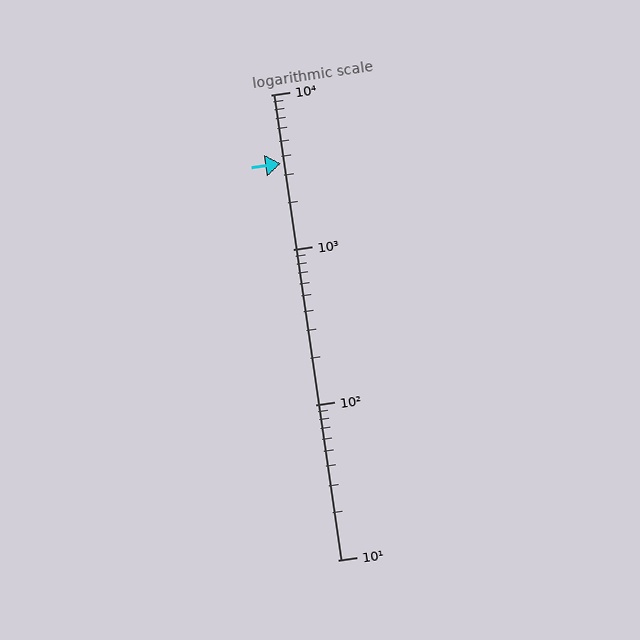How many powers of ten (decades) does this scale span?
The scale spans 3 decades, from 10 to 10000.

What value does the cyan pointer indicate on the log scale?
The pointer indicates approximately 3600.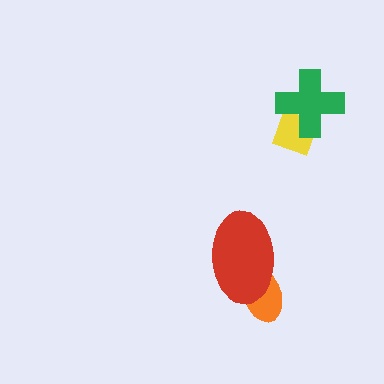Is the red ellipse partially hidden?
No, no other shape covers it.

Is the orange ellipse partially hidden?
Yes, it is partially covered by another shape.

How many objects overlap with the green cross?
1 object overlaps with the green cross.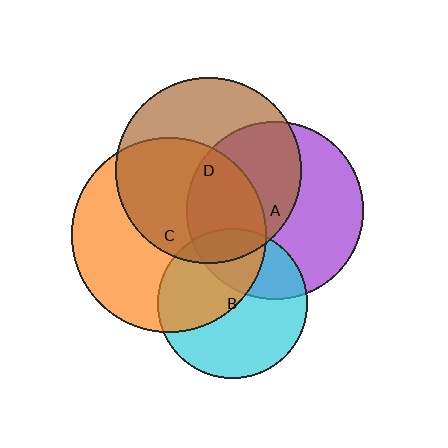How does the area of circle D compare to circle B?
Approximately 1.5 times.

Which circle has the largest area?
Circle C (orange).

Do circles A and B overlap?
Yes.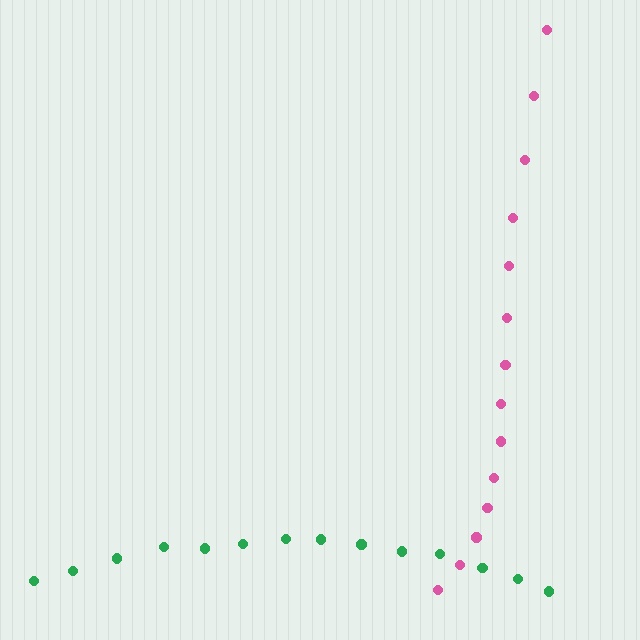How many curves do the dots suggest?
There are 2 distinct paths.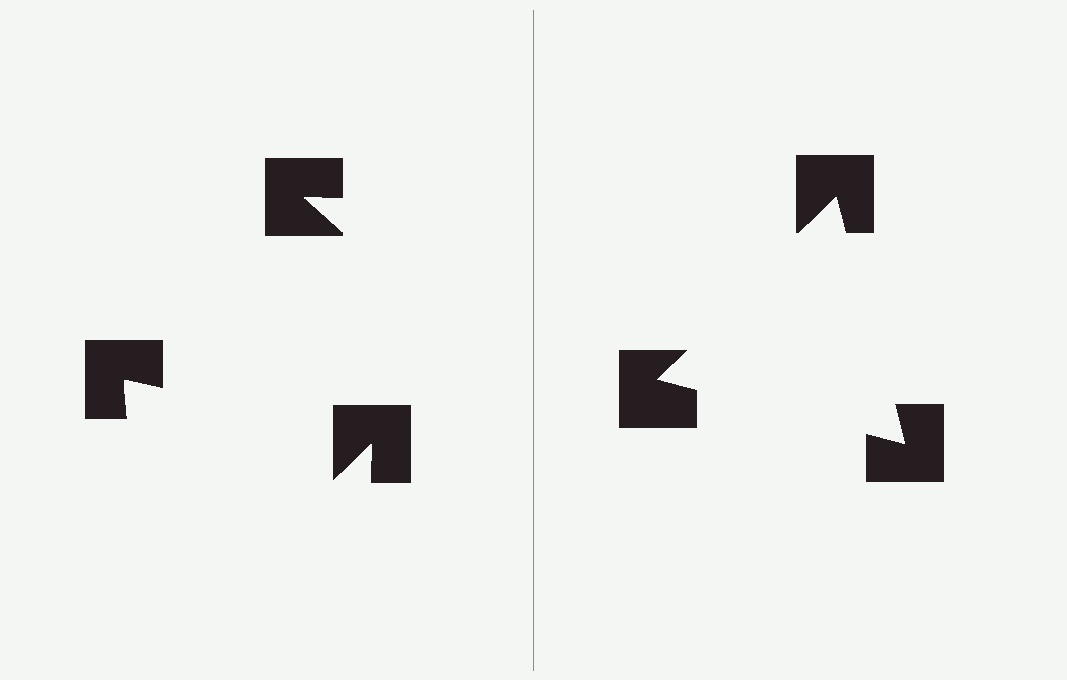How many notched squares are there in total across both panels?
6 — 3 on each side.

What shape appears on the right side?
An illusory triangle.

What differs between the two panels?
The notched squares are positioned identically on both sides; only the wedge orientations differ. On the right they align to a triangle; on the left they are misaligned.